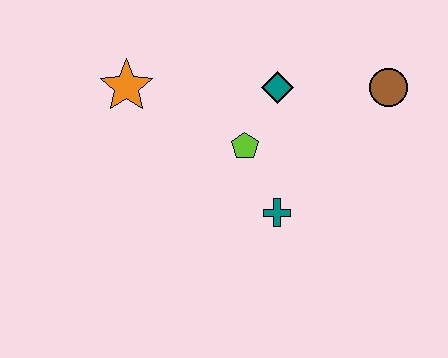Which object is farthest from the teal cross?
The orange star is farthest from the teal cross.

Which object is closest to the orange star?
The lime pentagon is closest to the orange star.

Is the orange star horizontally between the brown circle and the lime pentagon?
No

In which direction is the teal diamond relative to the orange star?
The teal diamond is to the right of the orange star.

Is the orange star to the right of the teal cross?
No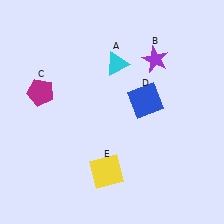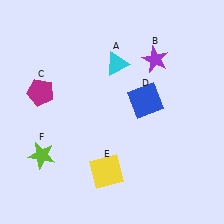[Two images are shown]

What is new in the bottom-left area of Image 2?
A lime star (F) was added in the bottom-left area of Image 2.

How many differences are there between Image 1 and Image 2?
There is 1 difference between the two images.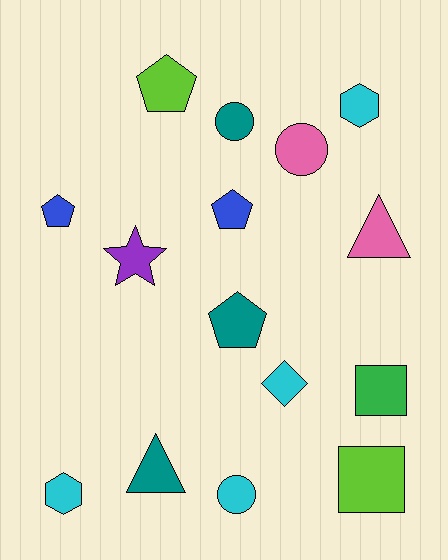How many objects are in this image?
There are 15 objects.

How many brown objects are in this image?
There are no brown objects.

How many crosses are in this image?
There are no crosses.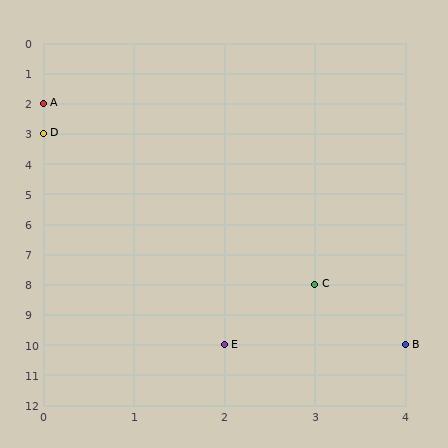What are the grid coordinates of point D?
Point D is at grid coordinates (0, 3).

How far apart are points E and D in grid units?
Points E and D are 2 columns and 7 rows apart (about 7.3 grid units diagonally).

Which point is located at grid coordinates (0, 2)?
Point A is at (0, 2).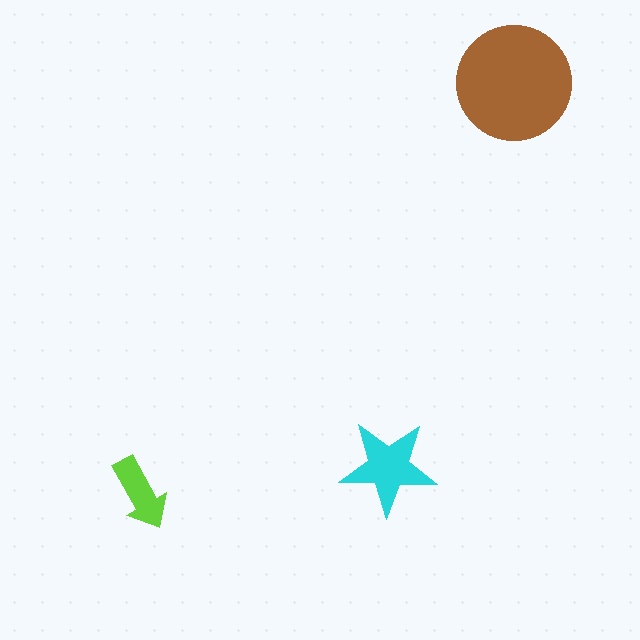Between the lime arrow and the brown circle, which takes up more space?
The brown circle.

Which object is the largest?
The brown circle.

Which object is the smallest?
The lime arrow.